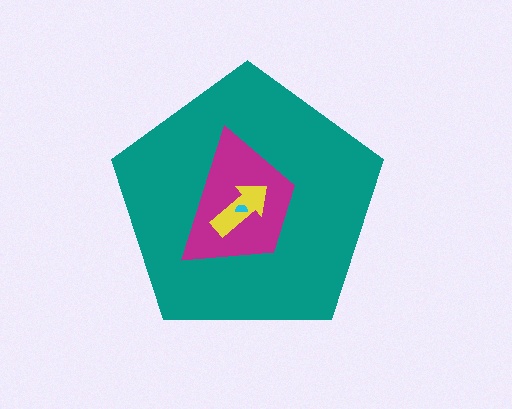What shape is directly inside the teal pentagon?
The magenta trapezoid.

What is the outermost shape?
The teal pentagon.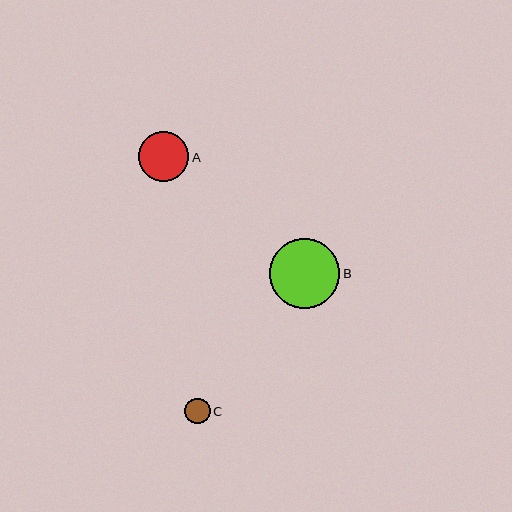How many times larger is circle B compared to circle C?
Circle B is approximately 2.8 times the size of circle C.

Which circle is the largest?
Circle B is the largest with a size of approximately 71 pixels.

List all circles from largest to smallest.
From largest to smallest: B, A, C.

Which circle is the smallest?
Circle C is the smallest with a size of approximately 25 pixels.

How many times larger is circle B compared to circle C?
Circle B is approximately 2.8 times the size of circle C.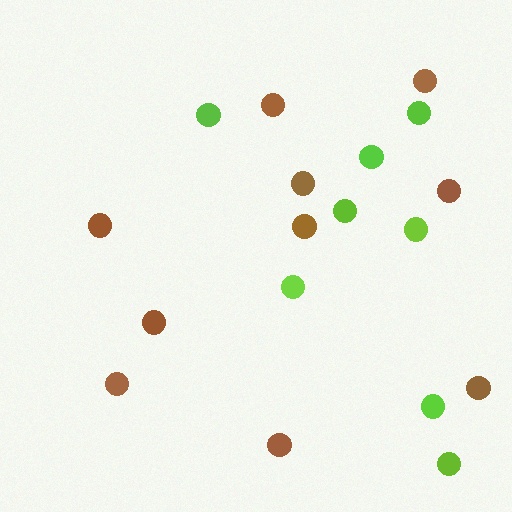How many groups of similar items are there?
There are 2 groups: one group of brown circles (10) and one group of lime circles (8).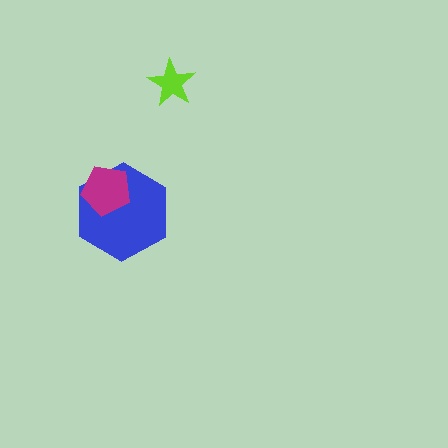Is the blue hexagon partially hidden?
Yes, it is partially covered by another shape.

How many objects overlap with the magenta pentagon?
1 object overlaps with the magenta pentagon.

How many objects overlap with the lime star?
0 objects overlap with the lime star.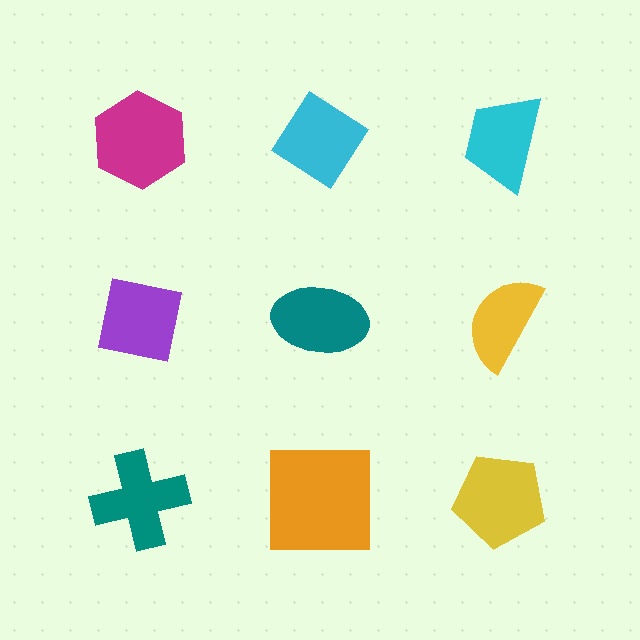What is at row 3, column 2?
An orange square.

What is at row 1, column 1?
A magenta hexagon.